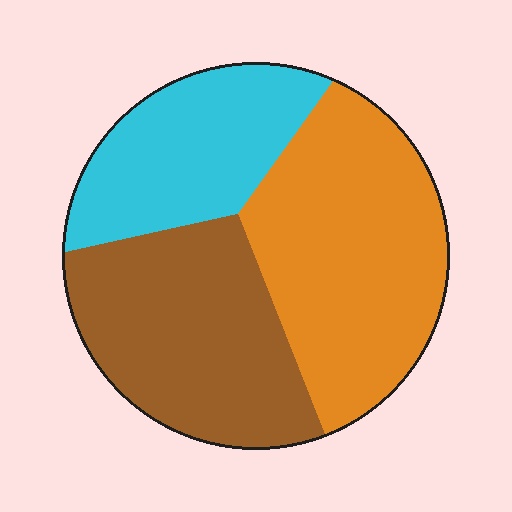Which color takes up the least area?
Cyan, at roughly 25%.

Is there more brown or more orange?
Orange.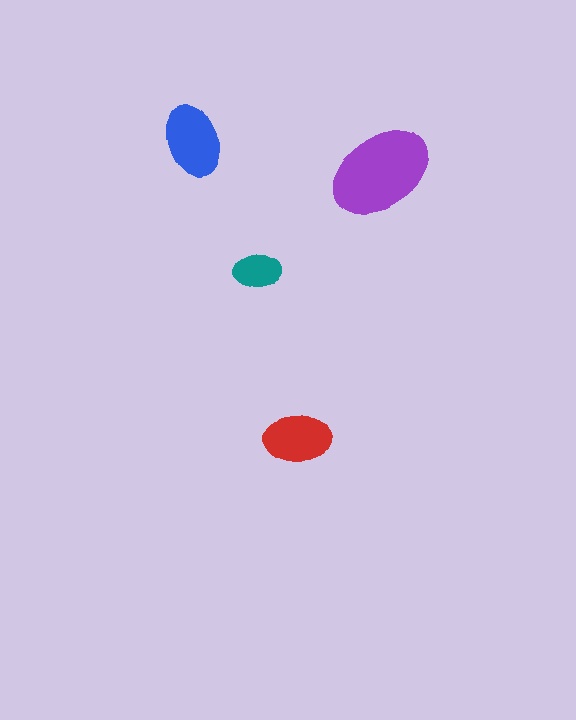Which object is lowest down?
The red ellipse is bottommost.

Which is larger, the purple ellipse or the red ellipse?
The purple one.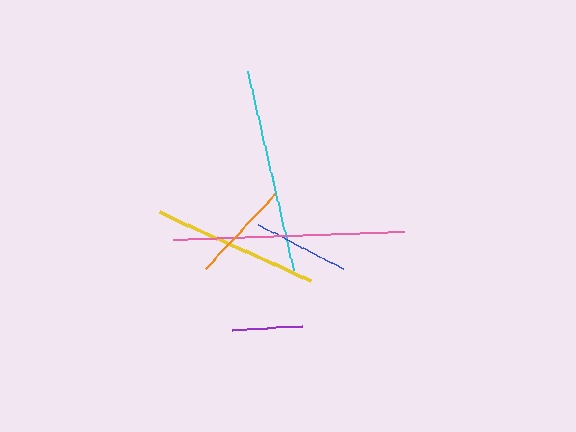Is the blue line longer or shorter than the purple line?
The blue line is longer than the purple line.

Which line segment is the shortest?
The purple line is the shortest at approximately 70 pixels.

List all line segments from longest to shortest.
From longest to shortest: pink, cyan, yellow, orange, blue, purple.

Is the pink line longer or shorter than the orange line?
The pink line is longer than the orange line.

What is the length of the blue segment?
The blue segment is approximately 96 pixels long.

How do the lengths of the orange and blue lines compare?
The orange and blue lines are approximately the same length.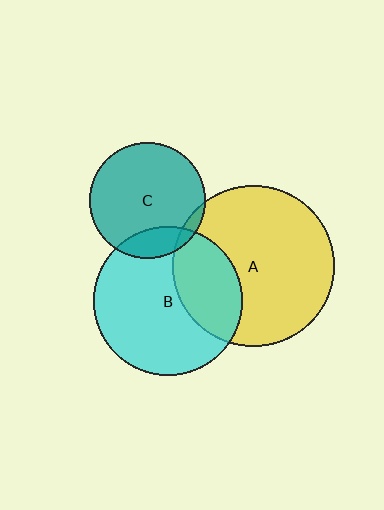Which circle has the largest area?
Circle A (yellow).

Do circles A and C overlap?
Yes.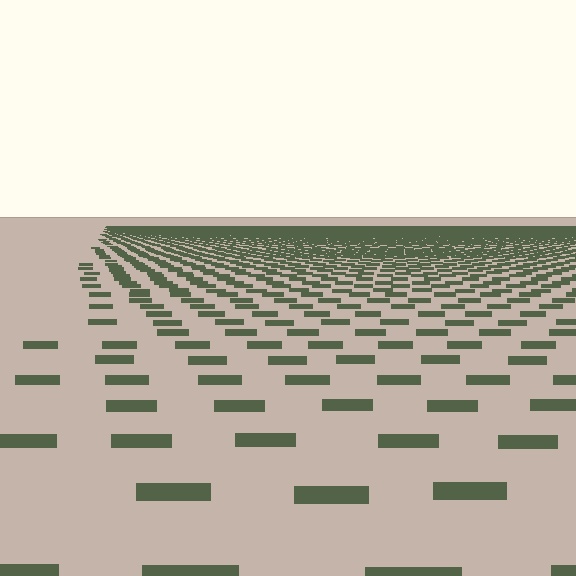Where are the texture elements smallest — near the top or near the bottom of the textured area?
Near the top.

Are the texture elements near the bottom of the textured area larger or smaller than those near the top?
Larger. Near the bottom, elements are closer to the viewer and appear at a bigger on-screen size.